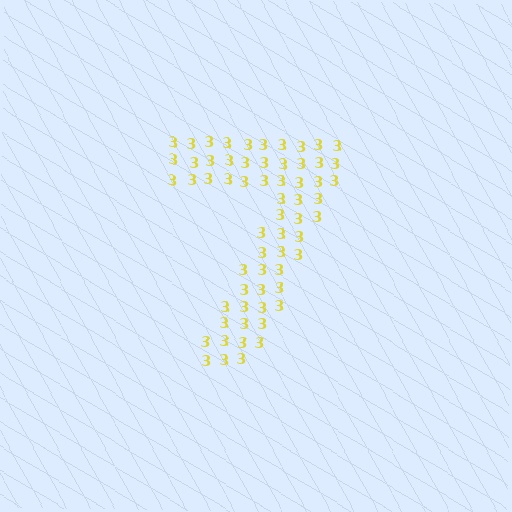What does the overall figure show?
The overall figure shows the digit 7.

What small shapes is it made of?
It is made of small digit 3's.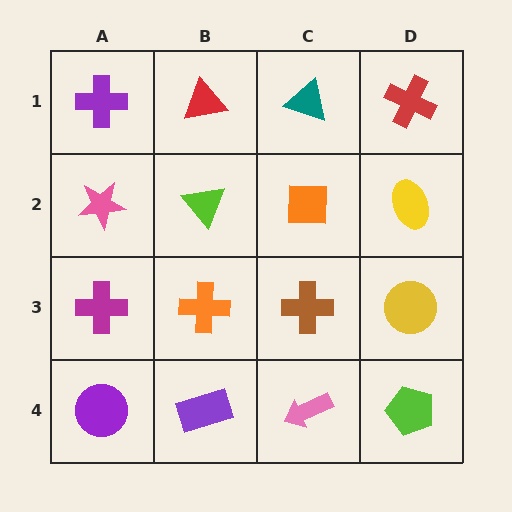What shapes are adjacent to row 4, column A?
A magenta cross (row 3, column A), a purple rectangle (row 4, column B).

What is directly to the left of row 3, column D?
A brown cross.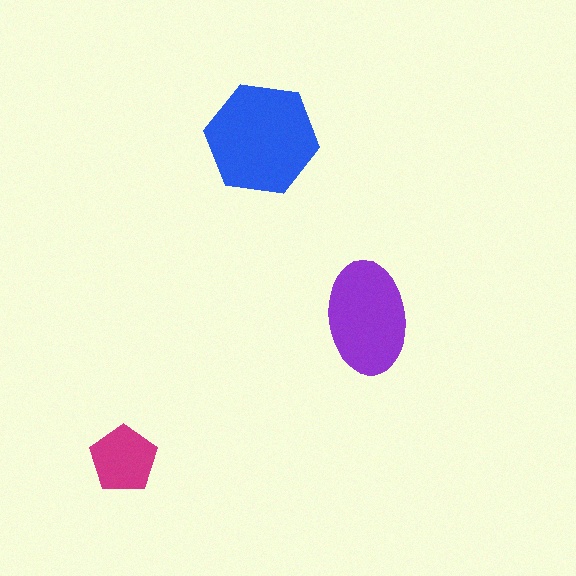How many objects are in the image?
There are 3 objects in the image.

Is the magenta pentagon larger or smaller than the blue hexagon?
Smaller.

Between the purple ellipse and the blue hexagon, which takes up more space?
The blue hexagon.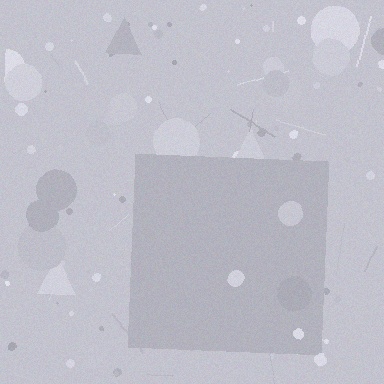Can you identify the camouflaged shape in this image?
The camouflaged shape is a square.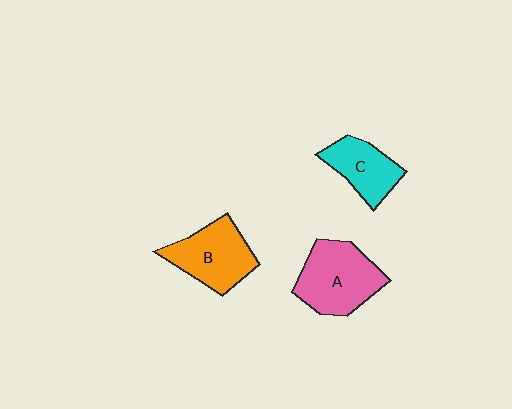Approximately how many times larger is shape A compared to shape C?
Approximately 1.5 times.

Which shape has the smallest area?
Shape C (cyan).